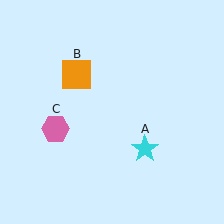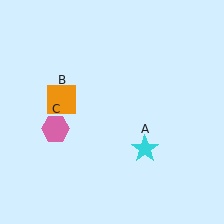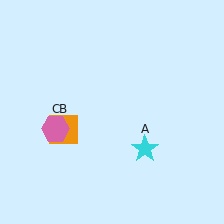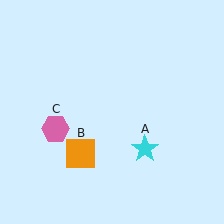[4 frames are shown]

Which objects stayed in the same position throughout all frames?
Cyan star (object A) and pink hexagon (object C) remained stationary.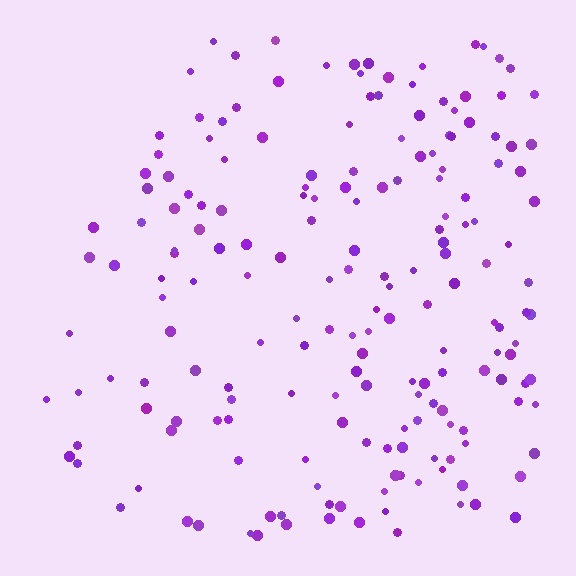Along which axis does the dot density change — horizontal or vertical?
Horizontal.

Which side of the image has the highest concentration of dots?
The right.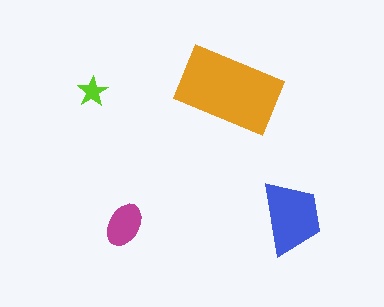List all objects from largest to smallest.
The orange rectangle, the blue trapezoid, the magenta ellipse, the lime star.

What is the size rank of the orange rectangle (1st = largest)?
1st.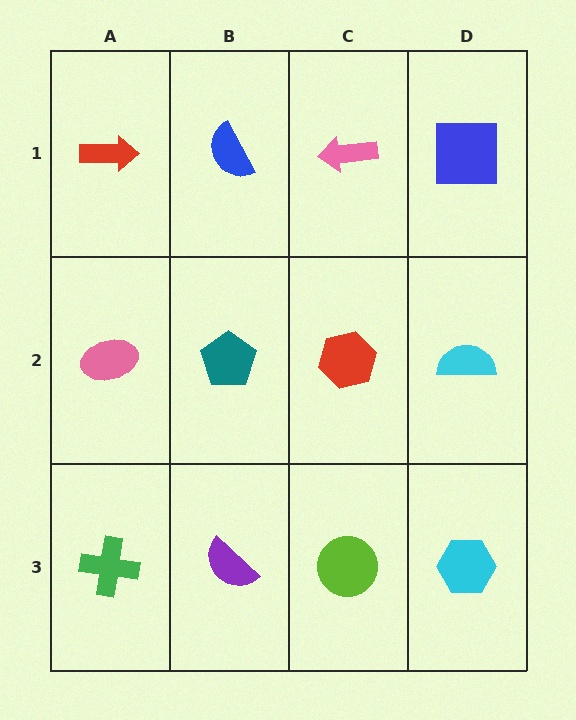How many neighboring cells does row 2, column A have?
3.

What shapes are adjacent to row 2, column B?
A blue semicircle (row 1, column B), a purple semicircle (row 3, column B), a pink ellipse (row 2, column A), a red hexagon (row 2, column C).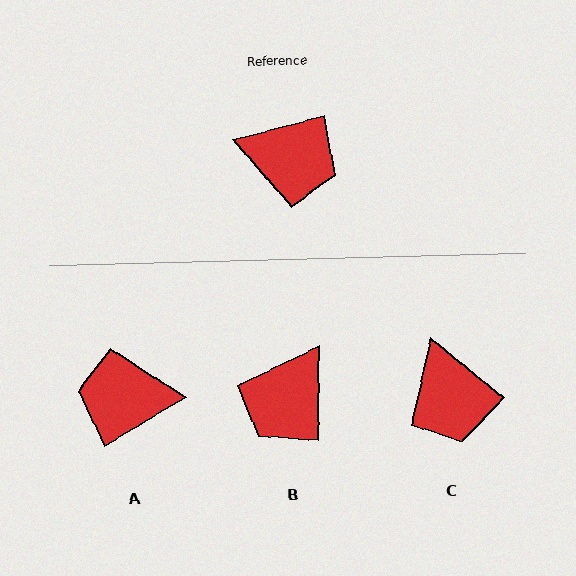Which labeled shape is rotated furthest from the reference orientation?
A, about 164 degrees away.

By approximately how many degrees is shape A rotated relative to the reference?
Approximately 164 degrees clockwise.